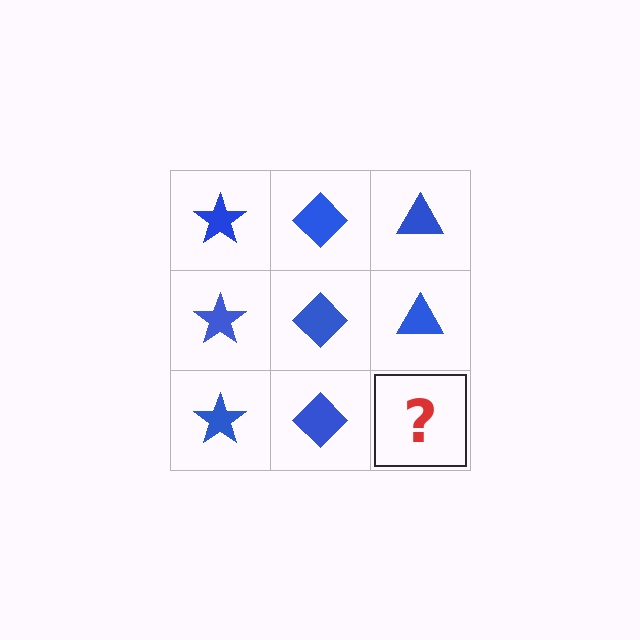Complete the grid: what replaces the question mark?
The question mark should be replaced with a blue triangle.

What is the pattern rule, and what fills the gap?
The rule is that each column has a consistent shape. The gap should be filled with a blue triangle.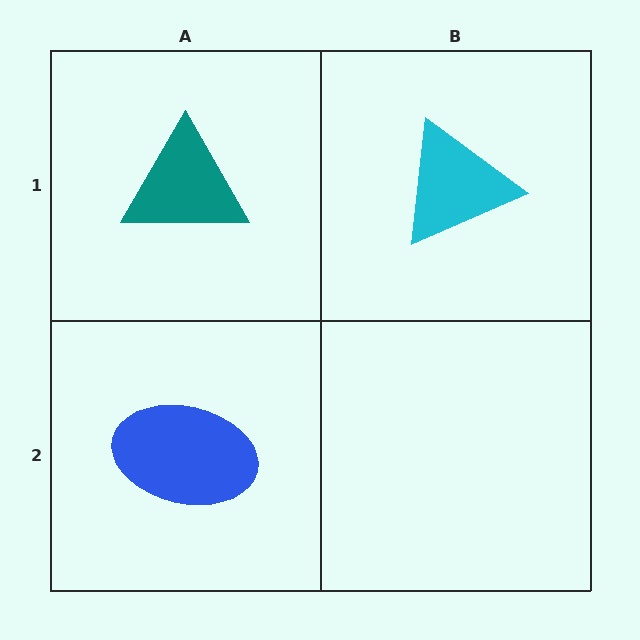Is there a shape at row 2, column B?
No, that cell is empty.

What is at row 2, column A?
A blue ellipse.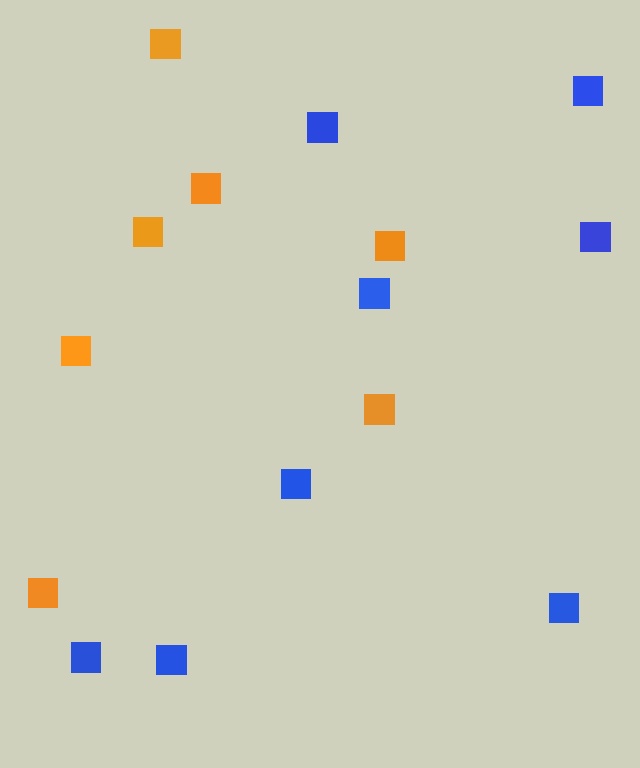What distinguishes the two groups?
There are 2 groups: one group of orange squares (7) and one group of blue squares (8).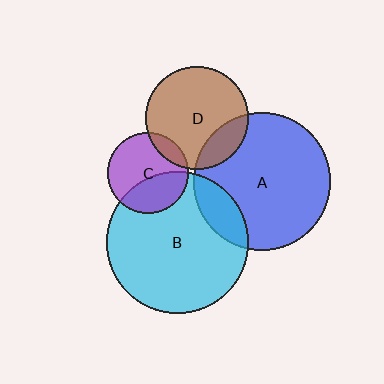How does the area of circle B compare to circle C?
Approximately 3.1 times.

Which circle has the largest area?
Circle B (cyan).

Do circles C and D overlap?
Yes.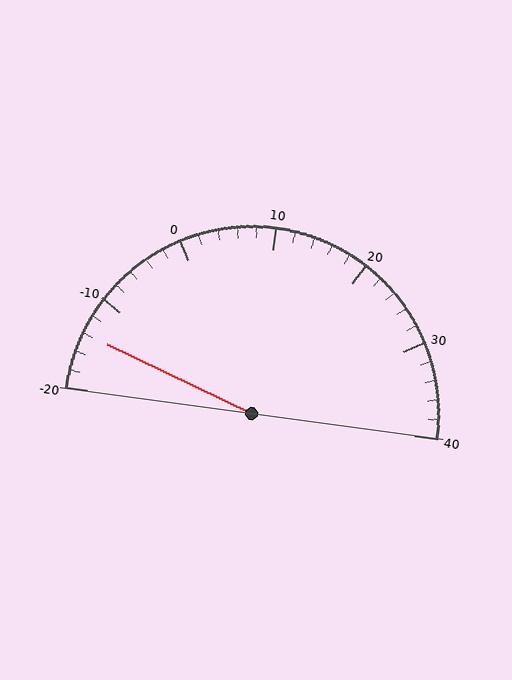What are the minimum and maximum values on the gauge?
The gauge ranges from -20 to 40.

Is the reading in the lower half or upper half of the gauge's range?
The reading is in the lower half of the range (-20 to 40).